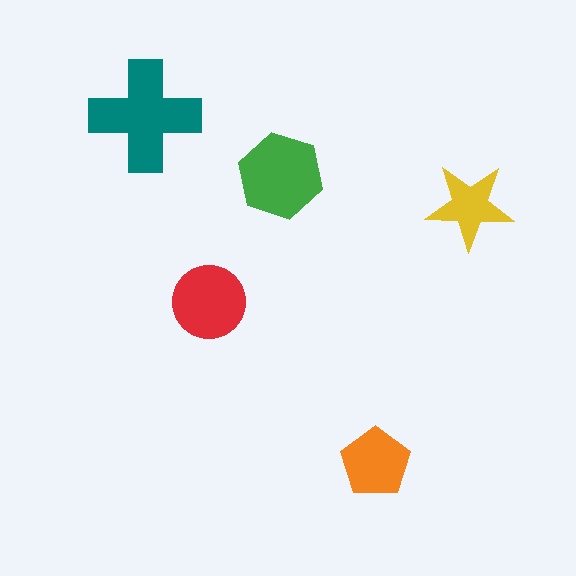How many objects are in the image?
There are 5 objects in the image.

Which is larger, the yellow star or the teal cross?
The teal cross.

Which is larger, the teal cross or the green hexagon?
The teal cross.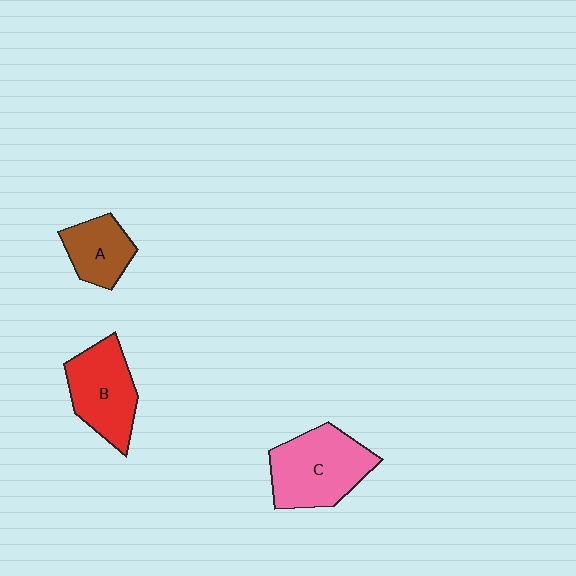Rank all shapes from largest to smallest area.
From largest to smallest: C (pink), B (red), A (brown).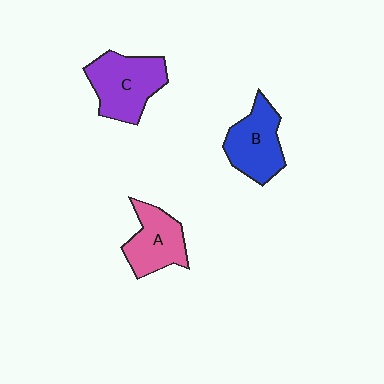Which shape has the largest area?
Shape C (purple).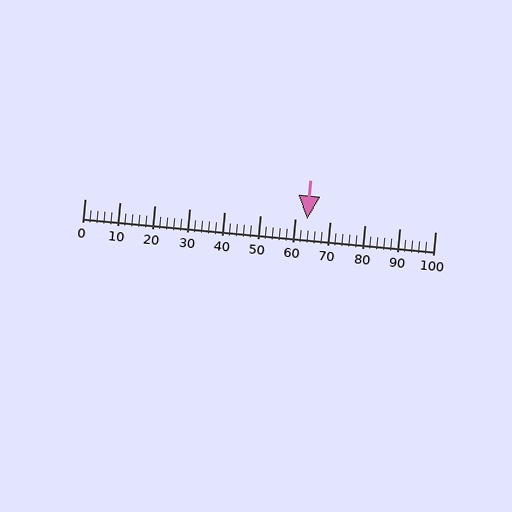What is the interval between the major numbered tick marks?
The major tick marks are spaced 10 units apart.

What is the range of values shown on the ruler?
The ruler shows values from 0 to 100.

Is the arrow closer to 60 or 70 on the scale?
The arrow is closer to 60.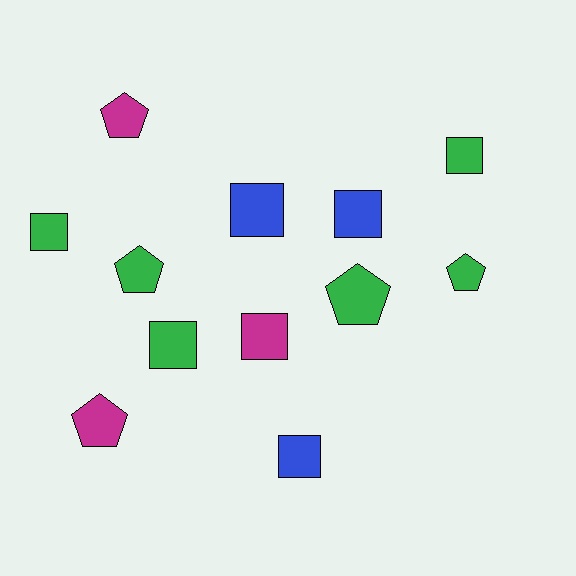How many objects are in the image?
There are 12 objects.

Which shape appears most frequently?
Square, with 7 objects.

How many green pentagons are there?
There are 3 green pentagons.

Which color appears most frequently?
Green, with 6 objects.